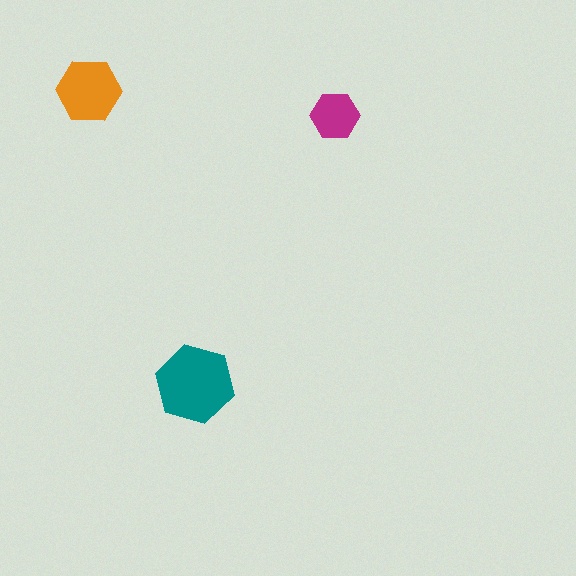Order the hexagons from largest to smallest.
the teal one, the orange one, the magenta one.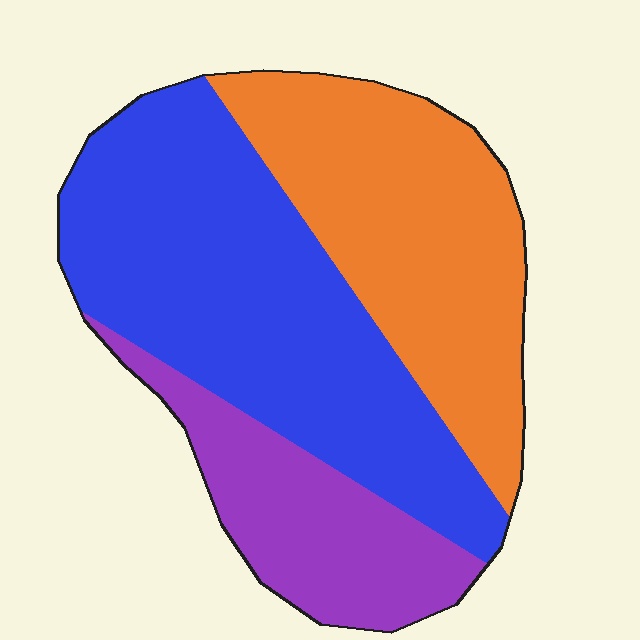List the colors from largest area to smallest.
From largest to smallest: blue, orange, purple.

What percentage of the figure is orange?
Orange covers around 35% of the figure.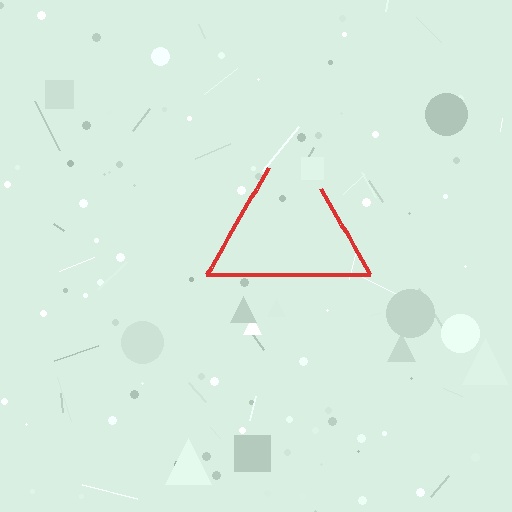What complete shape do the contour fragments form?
The contour fragments form a triangle.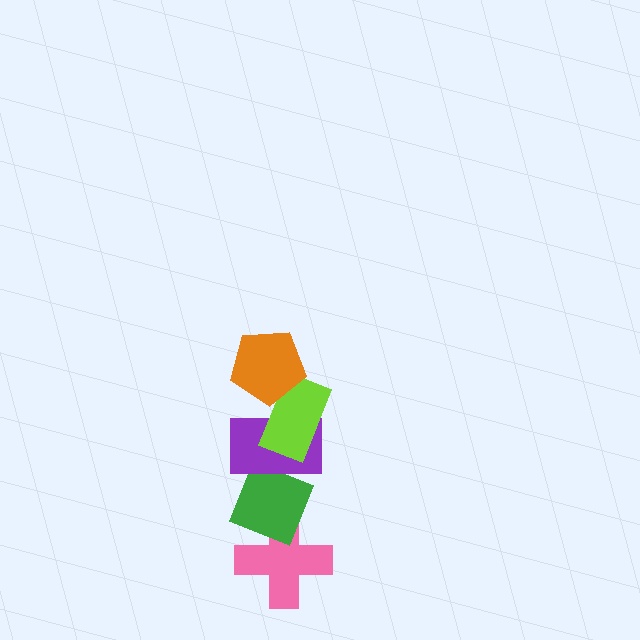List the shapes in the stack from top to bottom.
From top to bottom: the orange pentagon, the lime rectangle, the purple rectangle, the green diamond, the pink cross.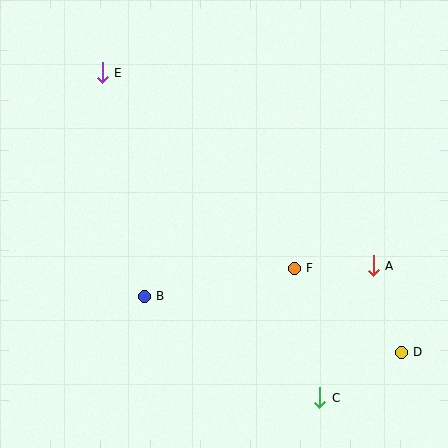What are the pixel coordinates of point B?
Point B is at (144, 296).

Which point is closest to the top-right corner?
Point A is closest to the top-right corner.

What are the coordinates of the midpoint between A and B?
The midpoint between A and B is at (259, 281).